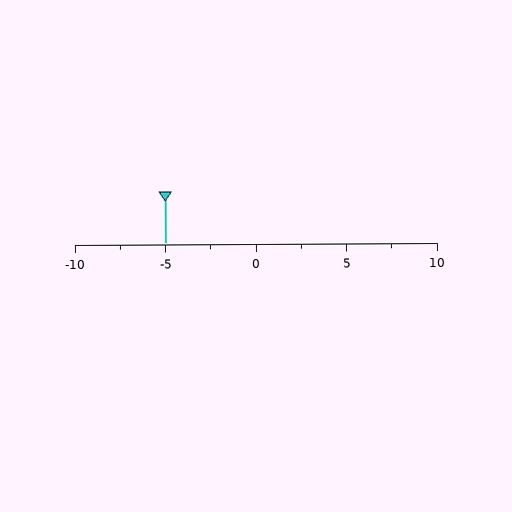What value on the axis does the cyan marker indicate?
The marker indicates approximately -5.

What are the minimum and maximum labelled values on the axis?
The axis runs from -10 to 10.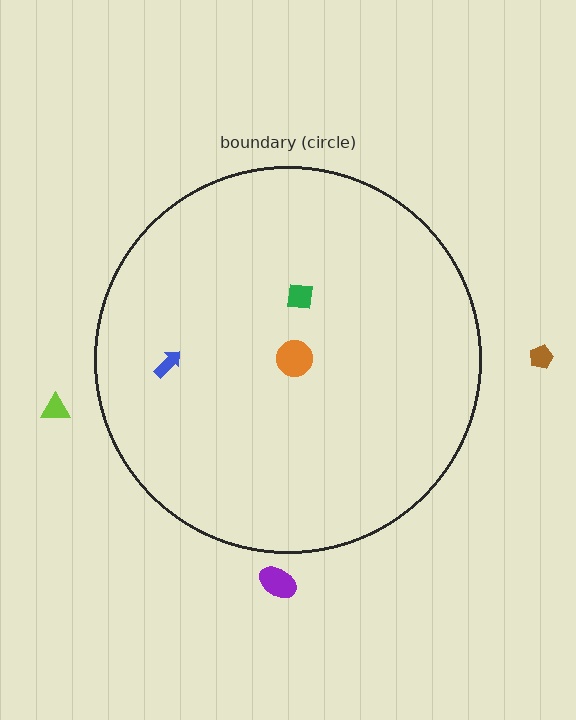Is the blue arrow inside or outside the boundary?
Inside.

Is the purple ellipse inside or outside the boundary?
Outside.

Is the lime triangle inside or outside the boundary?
Outside.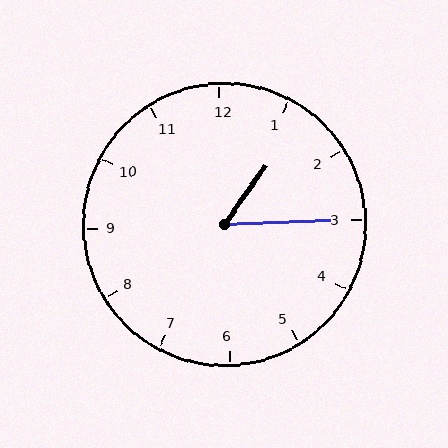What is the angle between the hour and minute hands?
Approximately 52 degrees.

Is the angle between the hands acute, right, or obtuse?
It is acute.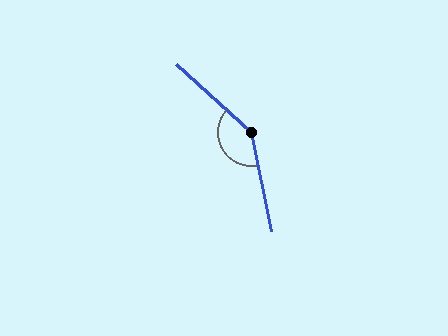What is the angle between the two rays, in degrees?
Approximately 144 degrees.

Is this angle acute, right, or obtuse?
It is obtuse.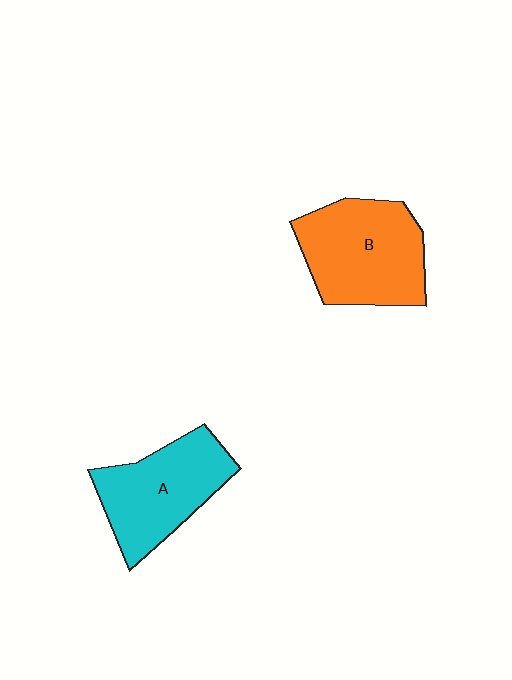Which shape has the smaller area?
Shape A (cyan).